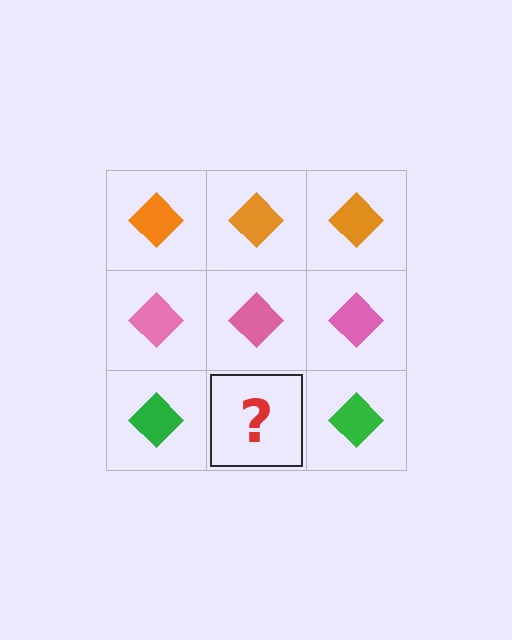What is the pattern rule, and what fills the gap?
The rule is that each row has a consistent color. The gap should be filled with a green diamond.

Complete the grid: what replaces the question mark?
The question mark should be replaced with a green diamond.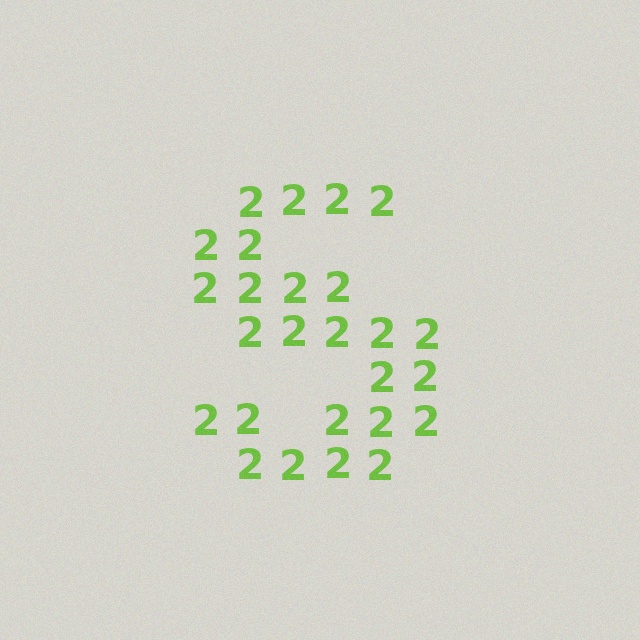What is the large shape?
The large shape is the letter S.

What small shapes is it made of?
It is made of small digit 2's.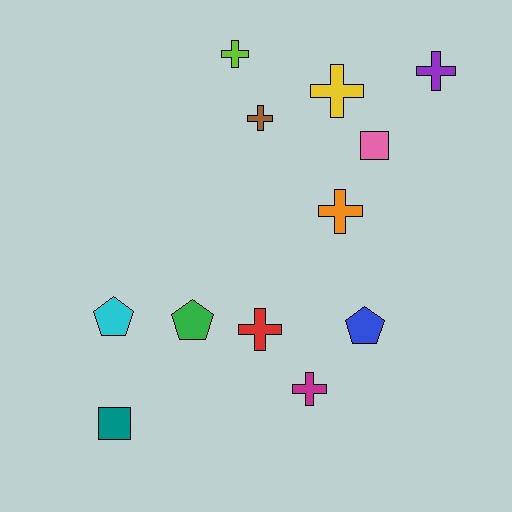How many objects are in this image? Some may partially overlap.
There are 12 objects.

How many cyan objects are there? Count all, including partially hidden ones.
There is 1 cyan object.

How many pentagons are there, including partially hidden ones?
There are 3 pentagons.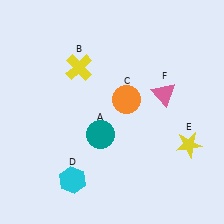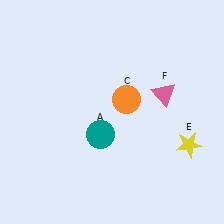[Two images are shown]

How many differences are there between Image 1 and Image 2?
There are 2 differences between the two images.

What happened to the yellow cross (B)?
The yellow cross (B) was removed in Image 2. It was in the top-left area of Image 1.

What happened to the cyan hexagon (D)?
The cyan hexagon (D) was removed in Image 2. It was in the bottom-left area of Image 1.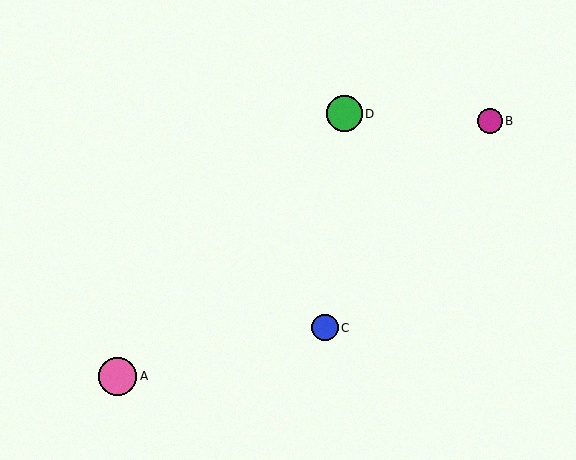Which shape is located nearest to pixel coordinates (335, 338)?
The blue circle (labeled C) at (325, 328) is nearest to that location.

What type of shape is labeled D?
Shape D is a green circle.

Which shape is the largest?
The pink circle (labeled A) is the largest.